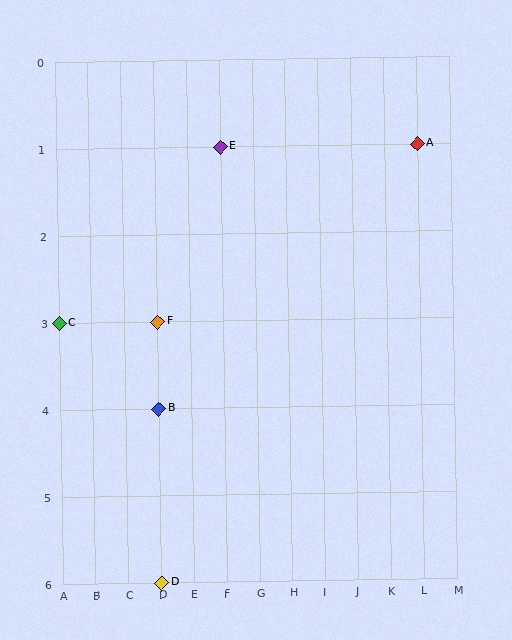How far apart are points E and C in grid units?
Points E and C are 5 columns and 2 rows apart (about 5.4 grid units diagonally).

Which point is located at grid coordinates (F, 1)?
Point E is at (F, 1).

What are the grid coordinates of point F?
Point F is at grid coordinates (D, 3).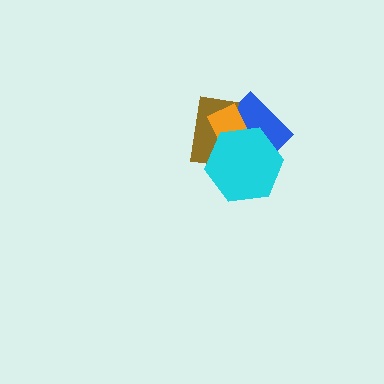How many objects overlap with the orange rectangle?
3 objects overlap with the orange rectangle.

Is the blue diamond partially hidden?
Yes, it is partially covered by another shape.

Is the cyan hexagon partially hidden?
No, no other shape covers it.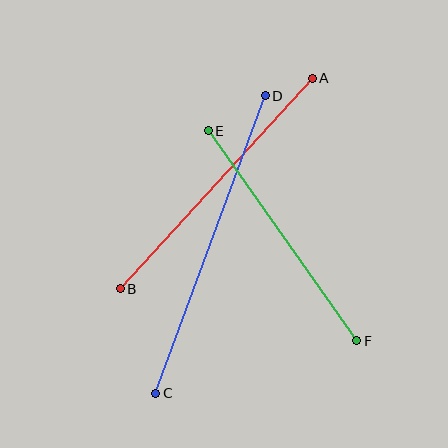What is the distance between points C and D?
The distance is approximately 317 pixels.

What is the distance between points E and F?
The distance is approximately 257 pixels.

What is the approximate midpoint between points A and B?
The midpoint is at approximately (216, 184) pixels.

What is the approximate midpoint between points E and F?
The midpoint is at approximately (283, 236) pixels.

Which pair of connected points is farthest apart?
Points C and D are farthest apart.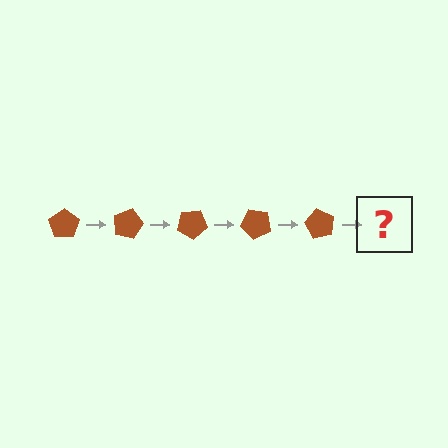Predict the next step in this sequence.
The next step is a brown pentagon rotated 75 degrees.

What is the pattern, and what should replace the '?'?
The pattern is that the pentagon rotates 15 degrees each step. The '?' should be a brown pentagon rotated 75 degrees.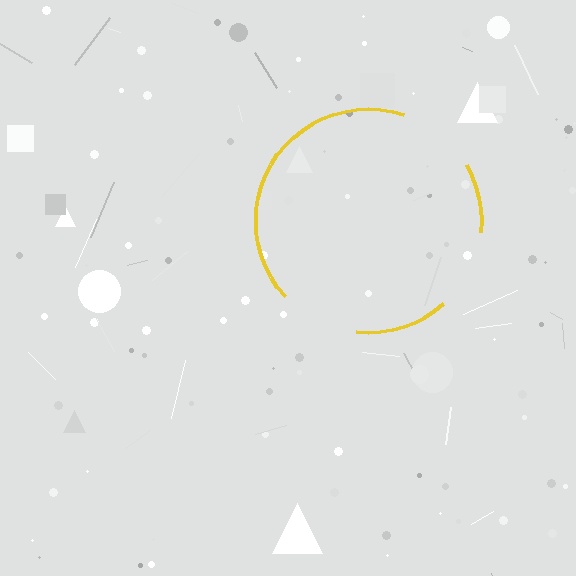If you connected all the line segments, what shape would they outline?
They would outline a circle.